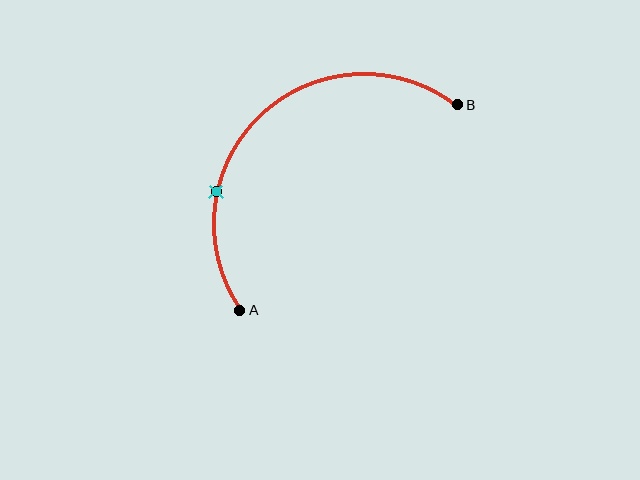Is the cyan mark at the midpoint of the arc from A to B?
No. The cyan mark lies on the arc but is closer to endpoint A. The arc midpoint would be at the point on the curve equidistant along the arc from both A and B.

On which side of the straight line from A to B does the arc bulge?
The arc bulges above and to the left of the straight line connecting A and B.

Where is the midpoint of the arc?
The arc midpoint is the point on the curve farthest from the straight line joining A and B. It sits above and to the left of that line.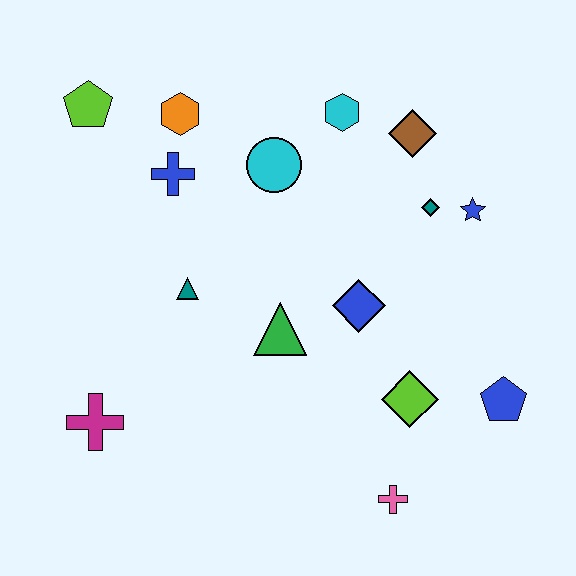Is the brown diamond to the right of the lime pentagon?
Yes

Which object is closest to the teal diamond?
The blue star is closest to the teal diamond.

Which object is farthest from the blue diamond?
The lime pentagon is farthest from the blue diamond.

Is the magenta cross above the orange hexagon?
No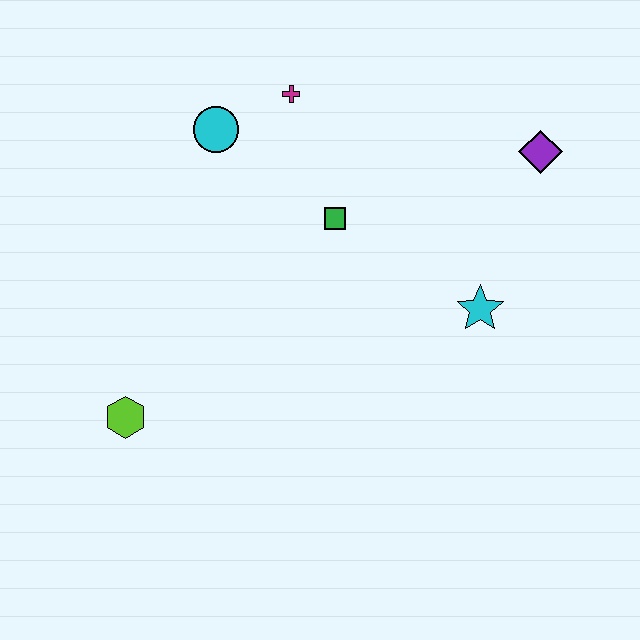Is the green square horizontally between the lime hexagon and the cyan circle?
No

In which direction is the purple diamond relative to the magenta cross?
The purple diamond is to the right of the magenta cross.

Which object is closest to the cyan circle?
The magenta cross is closest to the cyan circle.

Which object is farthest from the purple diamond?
The lime hexagon is farthest from the purple diamond.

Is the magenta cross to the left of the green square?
Yes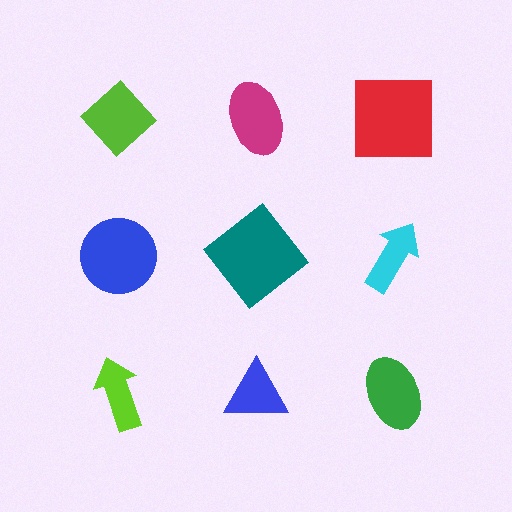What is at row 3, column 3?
A green ellipse.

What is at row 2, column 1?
A blue circle.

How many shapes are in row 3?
3 shapes.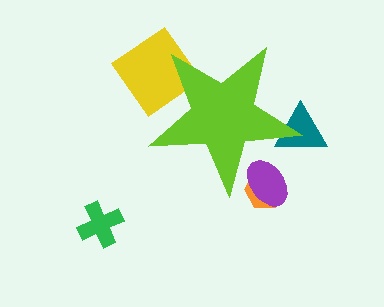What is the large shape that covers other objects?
A lime star.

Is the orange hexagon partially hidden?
Yes, the orange hexagon is partially hidden behind the lime star.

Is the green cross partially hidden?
No, the green cross is fully visible.